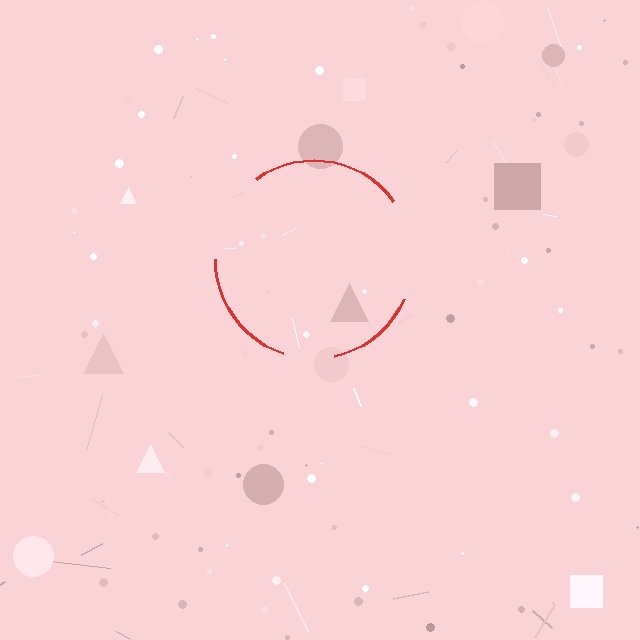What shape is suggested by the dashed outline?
The dashed outline suggests a circle.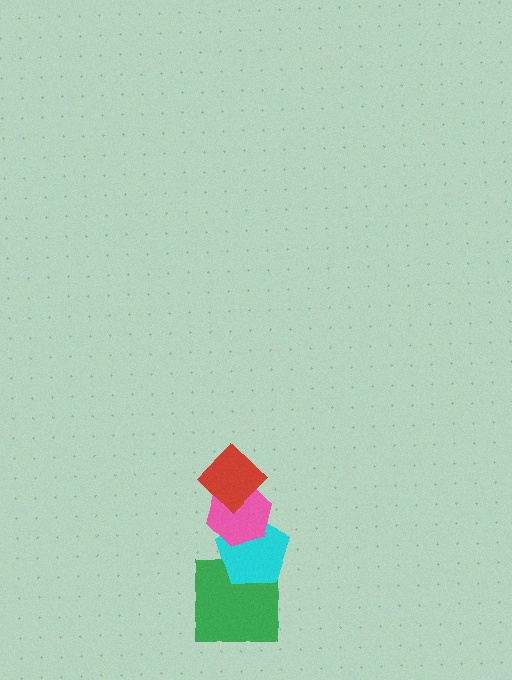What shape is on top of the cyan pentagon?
The pink hexagon is on top of the cyan pentagon.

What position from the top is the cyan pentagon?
The cyan pentagon is 3rd from the top.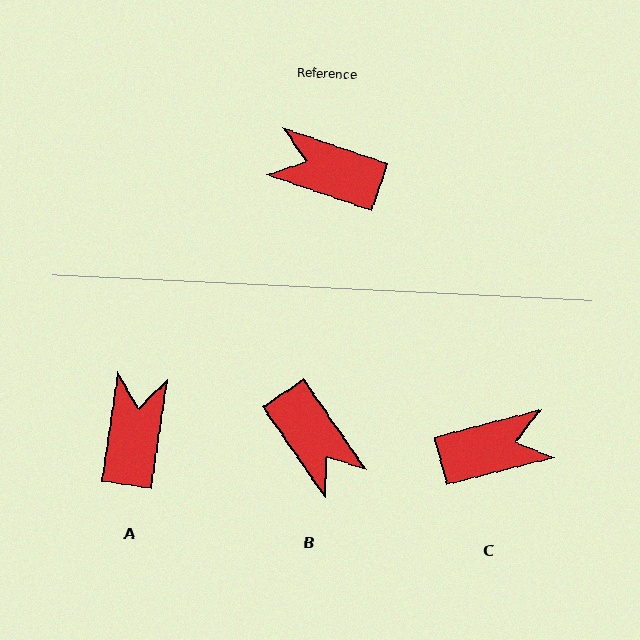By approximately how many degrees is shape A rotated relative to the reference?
Approximately 79 degrees clockwise.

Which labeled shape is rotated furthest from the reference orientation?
C, about 147 degrees away.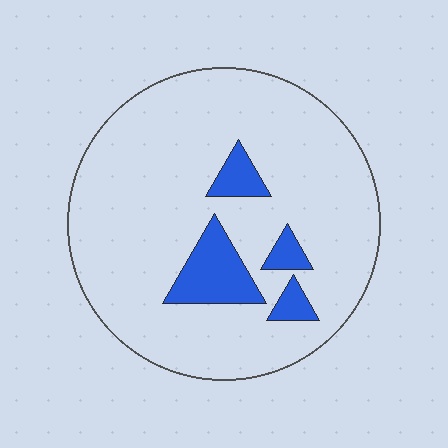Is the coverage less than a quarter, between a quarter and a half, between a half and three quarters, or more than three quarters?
Less than a quarter.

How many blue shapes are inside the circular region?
4.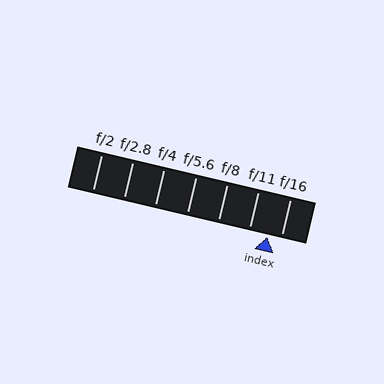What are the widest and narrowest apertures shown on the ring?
The widest aperture shown is f/2 and the narrowest is f/16.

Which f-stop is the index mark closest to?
The index mark is closest to f/16.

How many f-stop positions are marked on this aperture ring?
There are 7 f-stop positions marked.